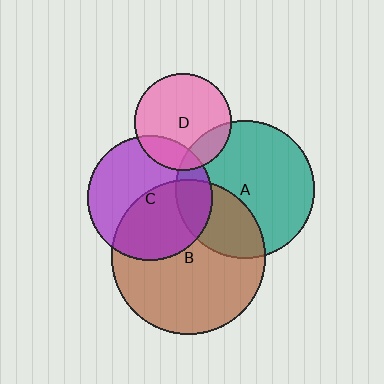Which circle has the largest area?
Circle B (brown).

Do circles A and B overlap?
Yes.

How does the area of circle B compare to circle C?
Approximately 1.5 times.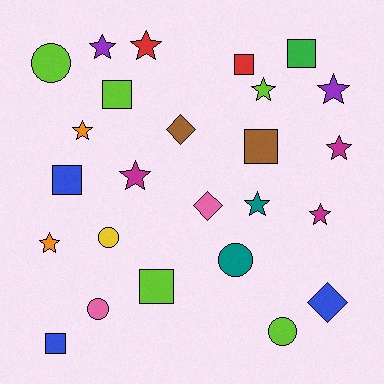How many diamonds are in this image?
There are 3 diamonds.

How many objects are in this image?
There are 25 objects.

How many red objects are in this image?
There are 2 red objects.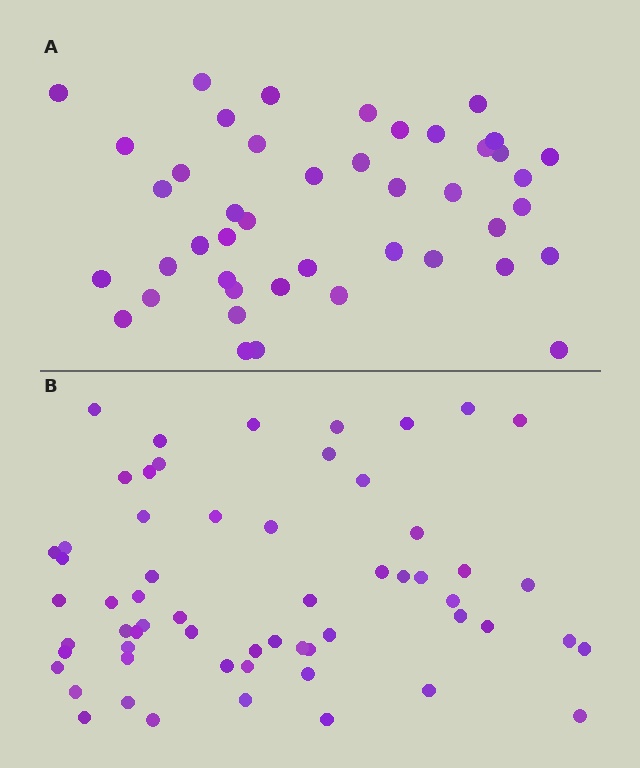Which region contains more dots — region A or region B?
Region B (the bottom region) has more dots.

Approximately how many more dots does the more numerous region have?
Region B has approximately 15 more dots than region A.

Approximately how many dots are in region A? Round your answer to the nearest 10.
About 40 dots. (The exact count is 44, which rounds to 40.)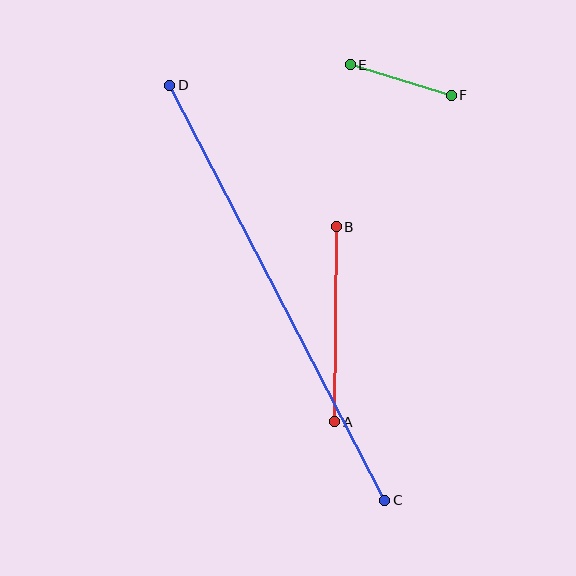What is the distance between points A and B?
The distance is approximately 195 pixels.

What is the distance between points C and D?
The distance is approximately 467 pixels.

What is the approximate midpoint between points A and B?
The midpoint is at approximately (335, 324) pixels.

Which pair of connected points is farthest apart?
Points C and D are farthest apart.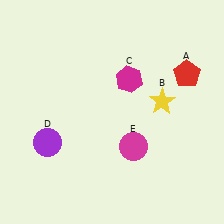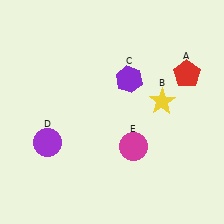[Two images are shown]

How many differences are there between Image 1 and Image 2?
There is 1 difference between the two images.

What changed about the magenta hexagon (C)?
In Image 1, C is magenta. In Image 2, it changed to purple.